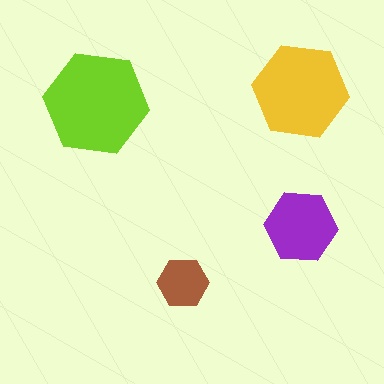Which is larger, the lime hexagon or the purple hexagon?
The lime one.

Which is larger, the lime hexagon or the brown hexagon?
The lime one.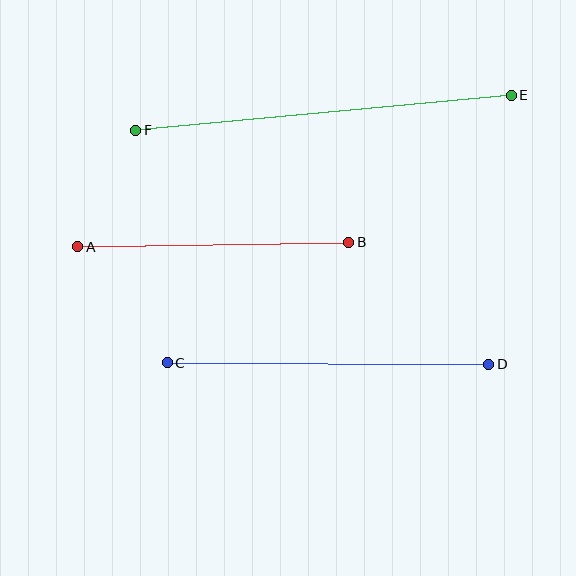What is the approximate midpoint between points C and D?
The midpoint is at approximately (328, 364) pixels.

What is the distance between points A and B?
The distance is approximately 271 pixels.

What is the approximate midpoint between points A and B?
The midpoint is at approximately (213, 245) pixels.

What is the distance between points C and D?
The distance is approximately 321 pixels.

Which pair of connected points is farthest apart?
Points E and F are farthest apart.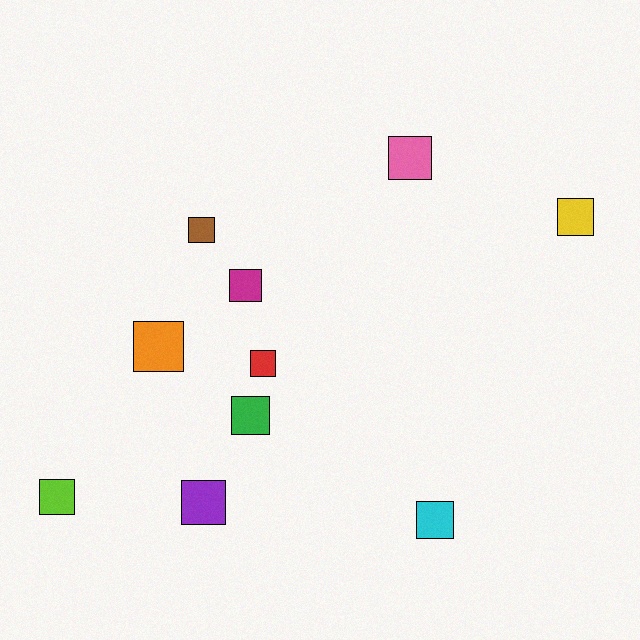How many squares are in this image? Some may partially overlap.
There are 10 squares.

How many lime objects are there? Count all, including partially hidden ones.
There is 1 lime object.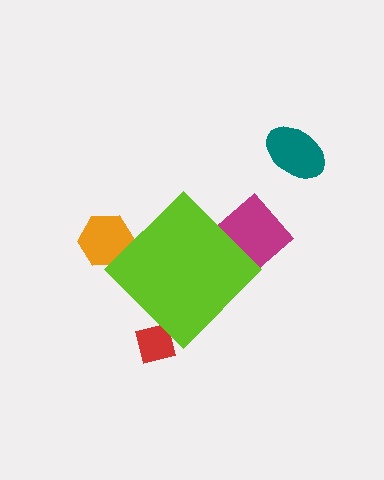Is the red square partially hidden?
Yes, the red square is partially hidden behind the lime diamond.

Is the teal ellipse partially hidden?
No, the teal ellipse is fully visible.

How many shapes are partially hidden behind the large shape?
3 shapes are partially hidden.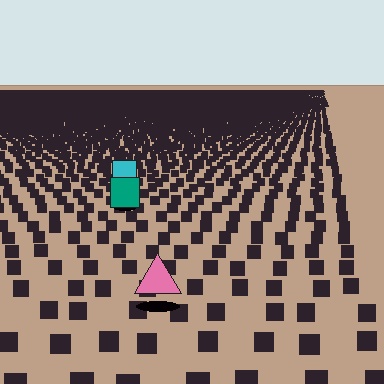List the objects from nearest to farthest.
From nearest to farthest: the pink triangle, the teal square, the cyan square.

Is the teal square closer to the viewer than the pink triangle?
No. The pink triangle is closer — you can tell from the texture gradient: the ground texture is coarser near it.